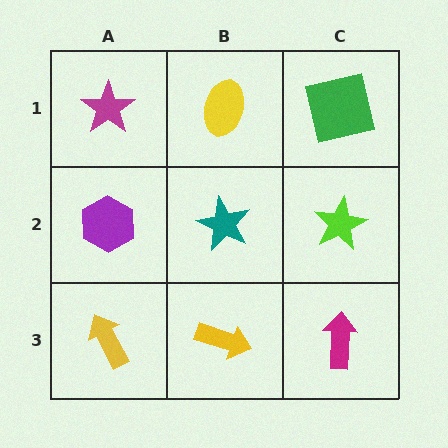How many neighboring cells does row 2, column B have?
4.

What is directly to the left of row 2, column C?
A teal star.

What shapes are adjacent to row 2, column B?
A yellow ellipse (row 1, column B), a yellow arrow (row 3, column B), a purple hexagon (row 2, column A), a lime star (row 2, column C).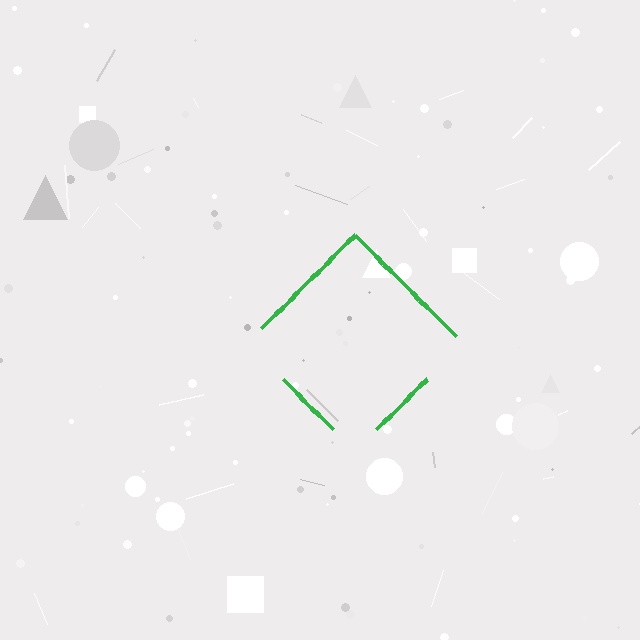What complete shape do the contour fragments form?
The contour fragments form a diamond.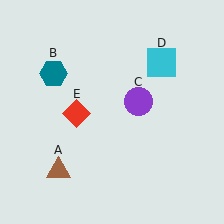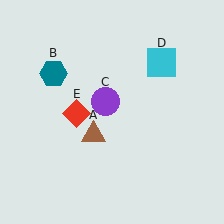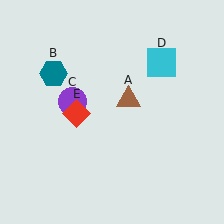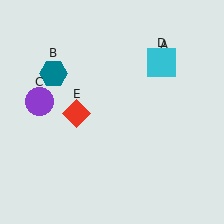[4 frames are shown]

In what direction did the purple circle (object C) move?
The purple circle (object C) moved left.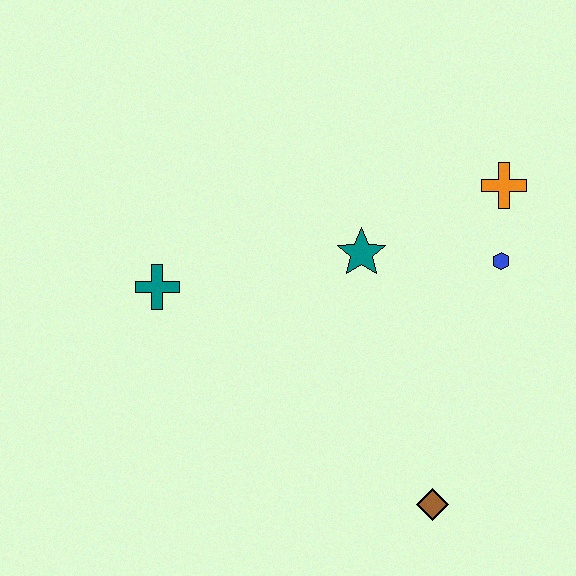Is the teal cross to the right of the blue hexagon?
No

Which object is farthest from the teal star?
The brown diamond is farthest from the teal star.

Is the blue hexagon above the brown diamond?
Yes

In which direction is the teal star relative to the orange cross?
The teal star is to the left of the orange cross.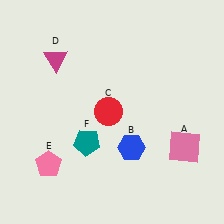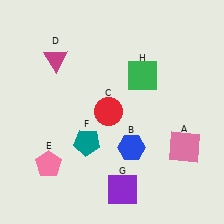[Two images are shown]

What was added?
A purple square (G), a green square (H) were added in Image 2.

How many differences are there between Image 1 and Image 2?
There are 2 differences between the two images.